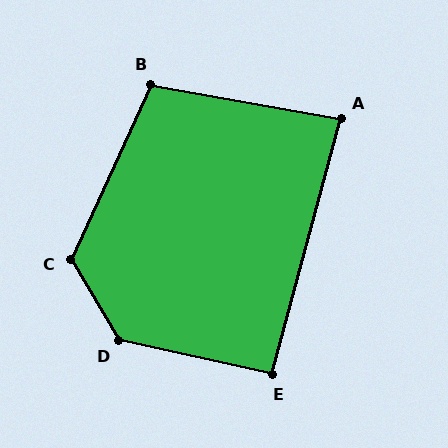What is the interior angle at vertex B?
Approximately 104 degrees (obtuse).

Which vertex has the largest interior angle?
D, at approximately 133 degrees.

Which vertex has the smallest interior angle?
A, at approximately 85 degrees.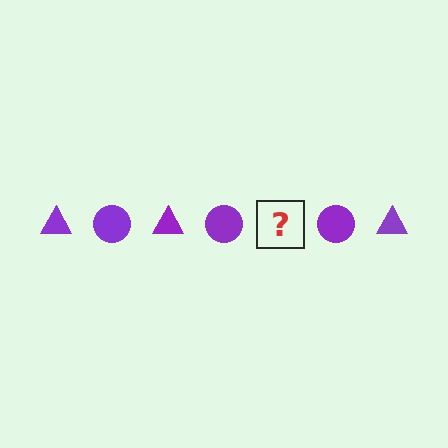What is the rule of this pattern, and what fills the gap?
The rule is that the pattern cycles through triangle, circle shapes in purple. The gap should be filled with a purple triangle.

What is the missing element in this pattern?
The missing element is a purple triangle.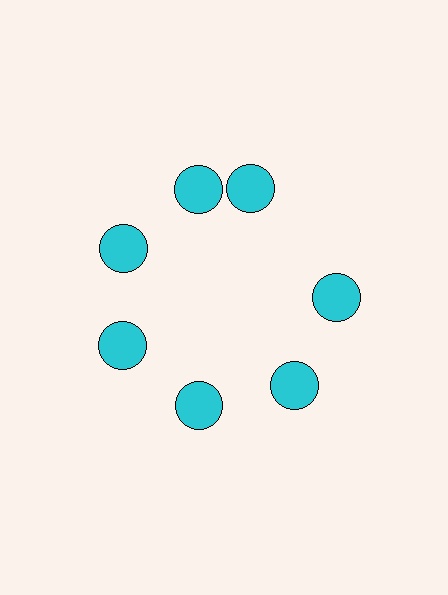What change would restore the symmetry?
The symmetry would be restored by rotating it back into even spacing with its neighbors so that all 7 circles sit at equal angles and equal distance from the center.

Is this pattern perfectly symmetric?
No. The 7 cyan circles are arranged in a ring, but one element near the 1 o'clock position is rotated out of alignment along the ring, breaking the 7-fold rotational symmetry.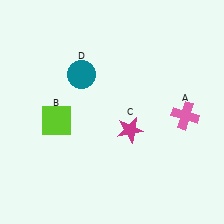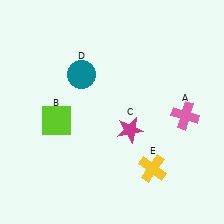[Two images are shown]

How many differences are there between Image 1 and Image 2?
There is 1 difference between the two images.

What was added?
A yellow cross (E) was added in Image 2.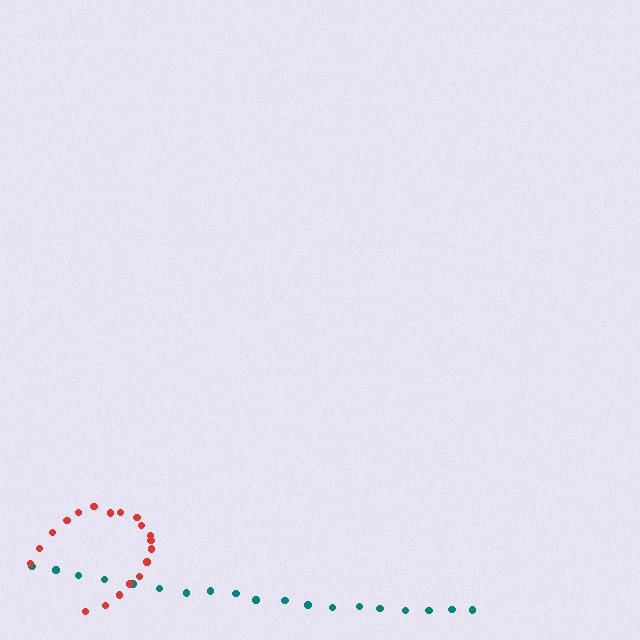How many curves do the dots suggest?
There are 2 distinct paths.